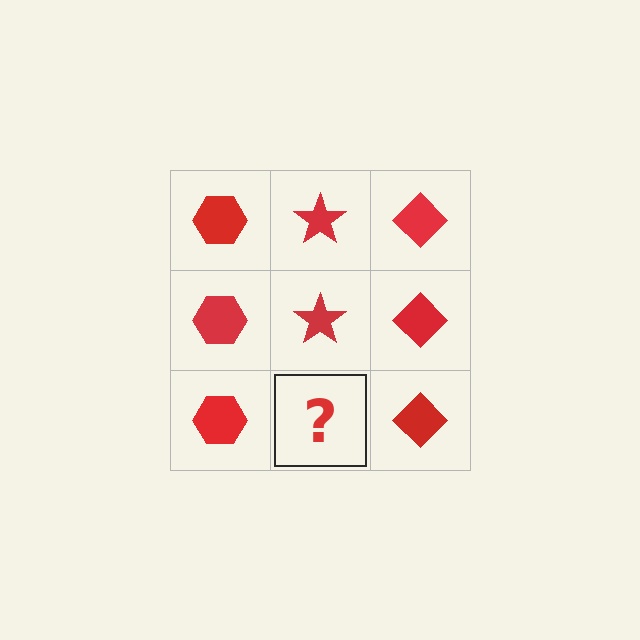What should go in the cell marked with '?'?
The missing cell should contain a red star.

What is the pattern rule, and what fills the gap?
The rule is that each column has a consistent shape. The gap should be filled with a red star.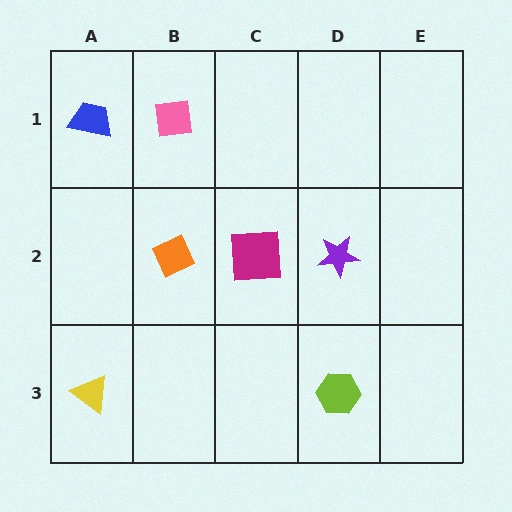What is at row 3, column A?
A yellow triangle.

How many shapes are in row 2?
3 shapes.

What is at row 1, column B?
A pink square.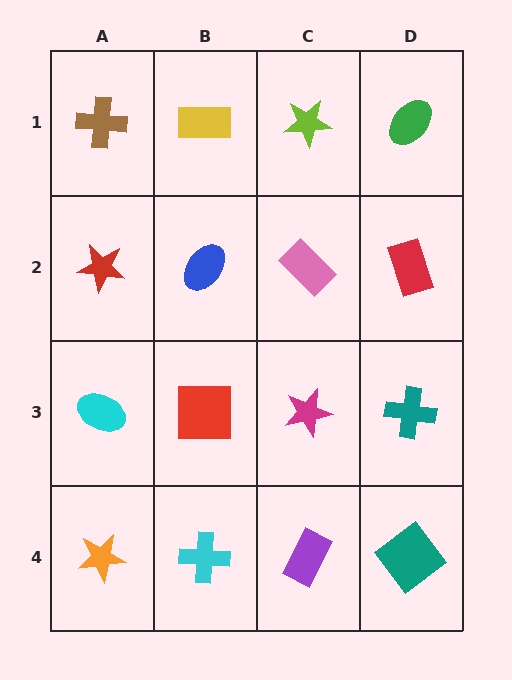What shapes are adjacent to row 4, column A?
A cyan ellipse (row 3, column A), a cyan cross (row 4, column B).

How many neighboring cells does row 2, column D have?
3.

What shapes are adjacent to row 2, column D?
A green ellipse (row 1, column D), a teal cross (row 3, column D), a pink rectangle (row 2, column C).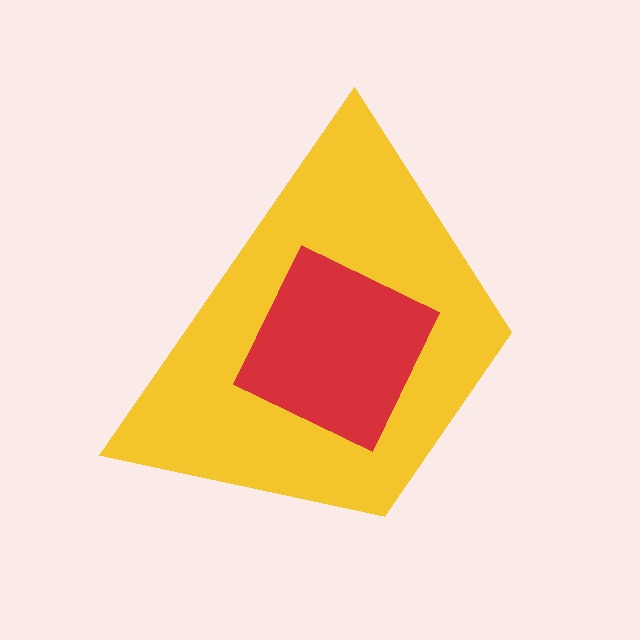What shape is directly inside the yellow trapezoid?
The red diamond.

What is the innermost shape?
The red diamond.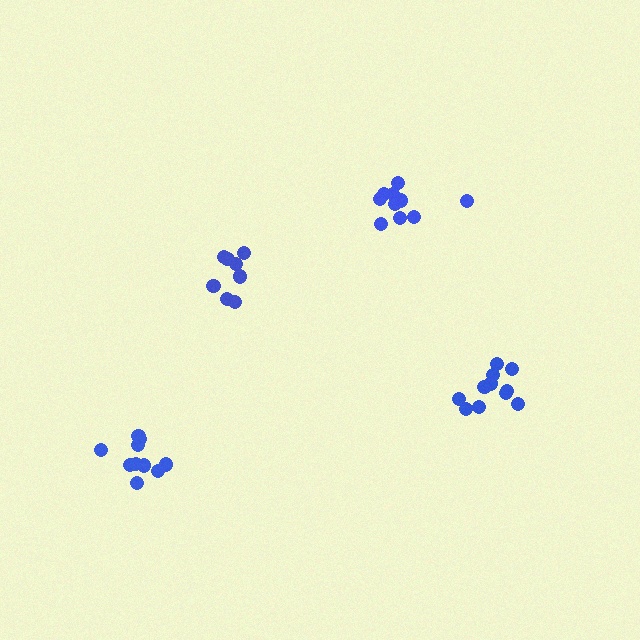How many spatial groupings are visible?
There are 4 spatial groupings.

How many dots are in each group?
Group 1: 8 dots, Group 2: 10 dots, Group 3: 10 dots, Group 4: 11 dots (39 total).